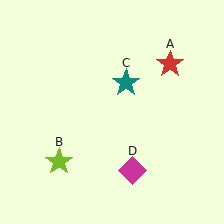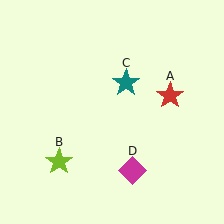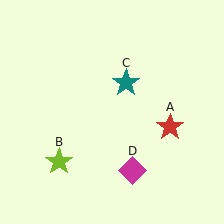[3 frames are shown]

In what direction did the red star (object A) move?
The red star (object A) moved down.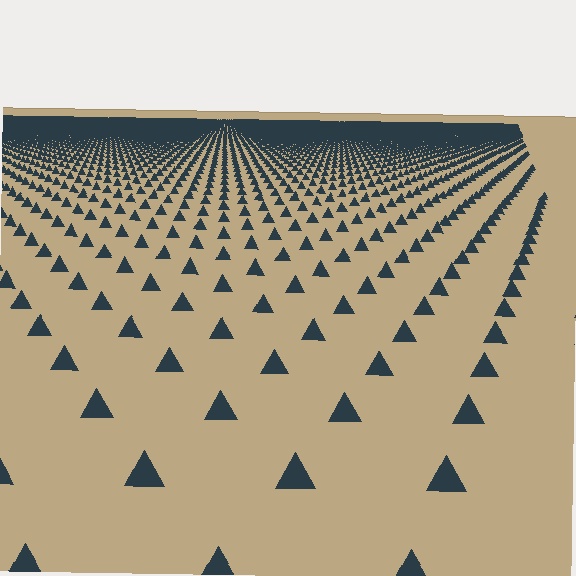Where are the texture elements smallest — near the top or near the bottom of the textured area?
Near the top.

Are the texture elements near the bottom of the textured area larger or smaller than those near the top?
Larger. Near the bottom, elements are closer to the viewer and appear at a bigger on-screen size.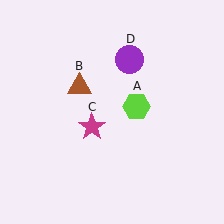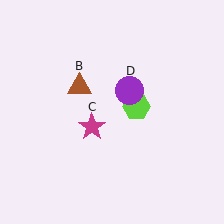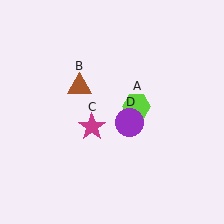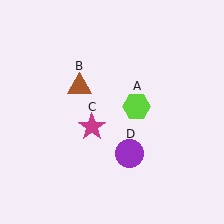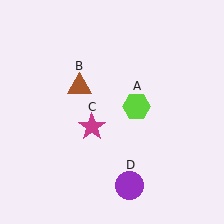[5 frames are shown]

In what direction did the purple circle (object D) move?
The purple circle (object D) moved down.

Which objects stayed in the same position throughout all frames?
Lime hexagon (object A) and brown triangle (object B) and magenta star (object C) remained stationary.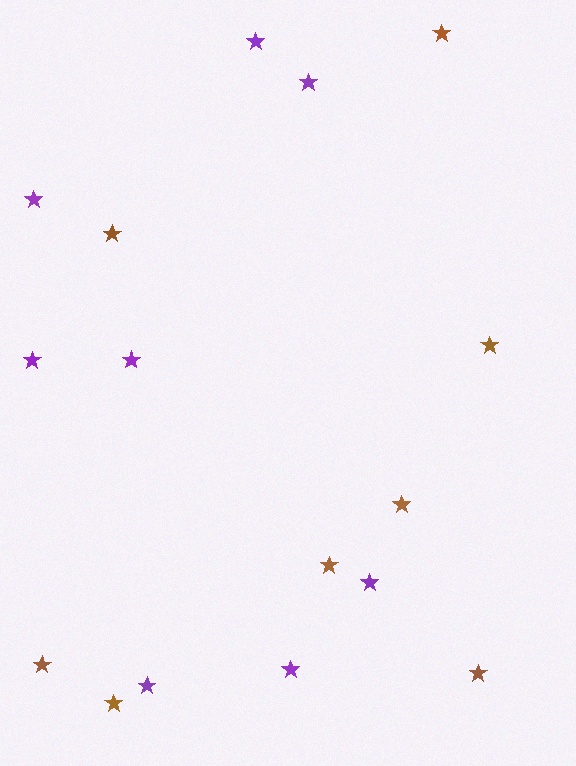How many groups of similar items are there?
There are 2 groups: one group of purple stars (8) and one group of brown stars (8).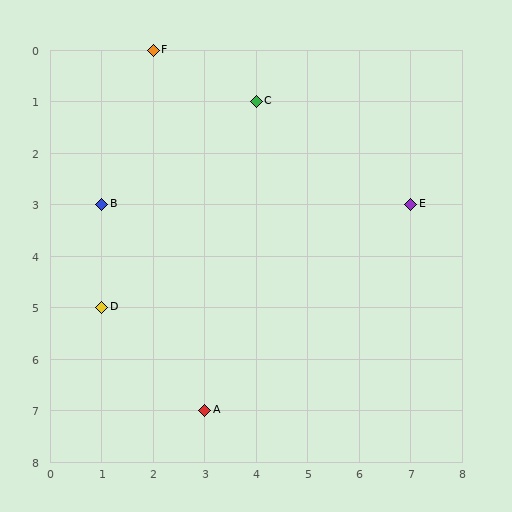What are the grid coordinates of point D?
Point D is at grid coordinates (1, 5).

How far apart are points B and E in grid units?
Points B and E are 6 columns apart.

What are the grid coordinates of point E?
Point E is at grid coordinates (7, 3).